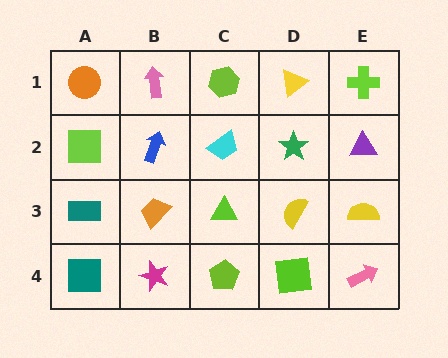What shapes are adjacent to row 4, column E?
A yellow semicircle (row 3, column E), a lime square (row 4, column D).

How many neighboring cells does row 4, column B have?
3.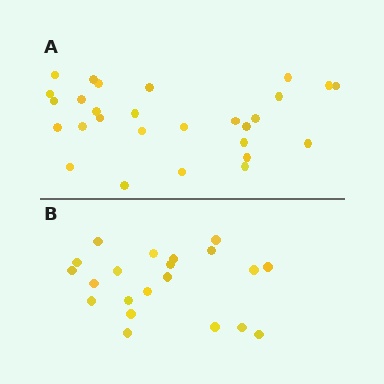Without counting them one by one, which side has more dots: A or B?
Region A (the top region) has more dots.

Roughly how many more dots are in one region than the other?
Region A has roughly 8 or so more dots than region B.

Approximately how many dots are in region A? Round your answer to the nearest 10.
About 30 dots. (The exact count is 28, which rounds to 30.)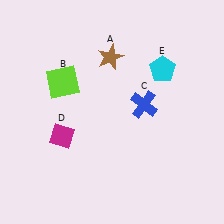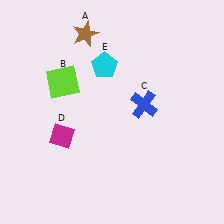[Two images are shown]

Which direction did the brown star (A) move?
The brown star (A) moved left.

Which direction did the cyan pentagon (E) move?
The cyan pentagon (E) moved left.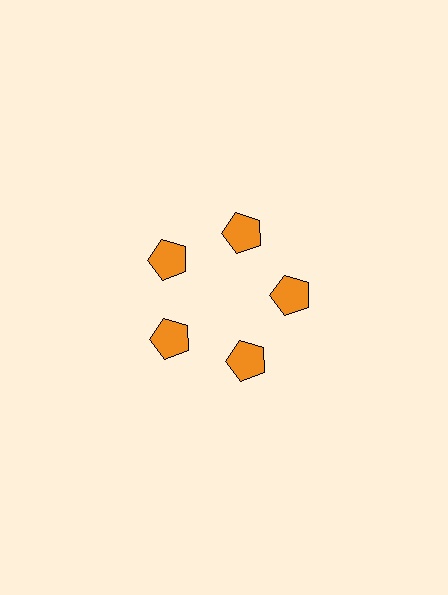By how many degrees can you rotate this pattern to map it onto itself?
The pattern maps onto itself every 72 degrees of rotation.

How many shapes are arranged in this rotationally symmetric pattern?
There are 5 shapes, arranged in 5 groups of 1.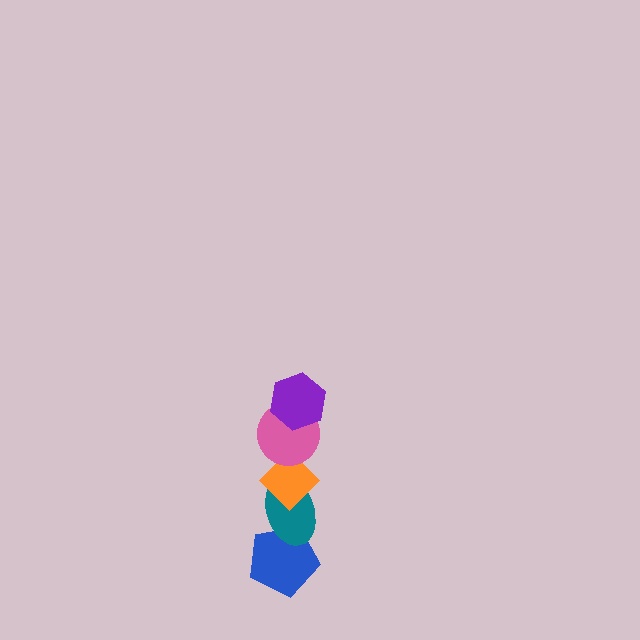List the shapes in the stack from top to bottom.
From top to bottom: the purple hexagon, the pink circle, the orange diamond, the teal ellipse, the blue pentagon.